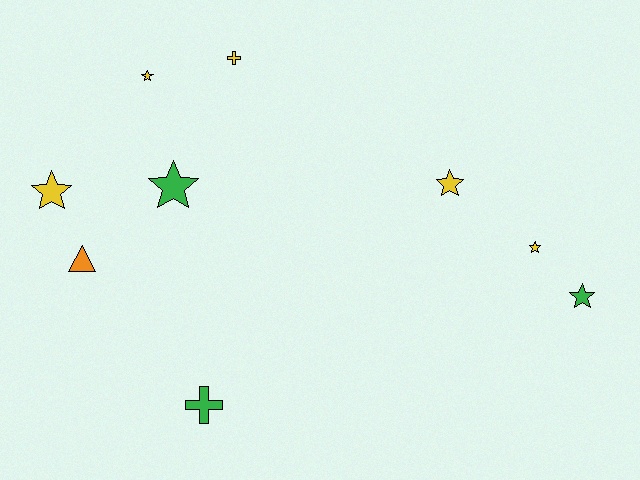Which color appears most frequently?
Yellow, with 5 objects.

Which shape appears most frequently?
Star, with 6 objects.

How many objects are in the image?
There are 9 objects.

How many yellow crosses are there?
There is 1 yellow cross.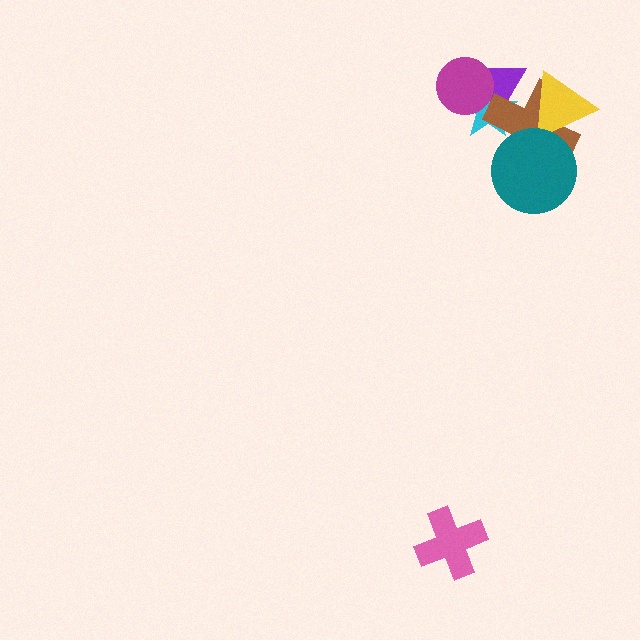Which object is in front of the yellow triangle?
The teal circle is in front of the yellow triangle.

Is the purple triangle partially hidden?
Yes, it is partially covered by another shape.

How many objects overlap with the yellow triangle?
2 objects overlap with the yellow triangle.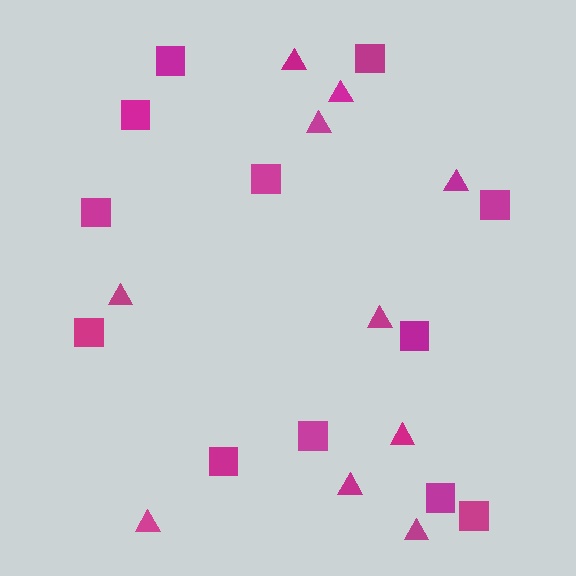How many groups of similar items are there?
There are 2 groups: one group of triangles (10) and one group of squares (12).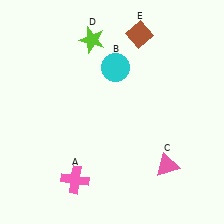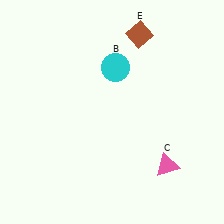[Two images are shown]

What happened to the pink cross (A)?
The pink cross (A) was removed in Image 2. It was in the bottom-left area of Image 1.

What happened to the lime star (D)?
The lime star (D) was removed in Image 2. It was in the top-left area of Image 1.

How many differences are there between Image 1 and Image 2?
There are 2 differences between the two images.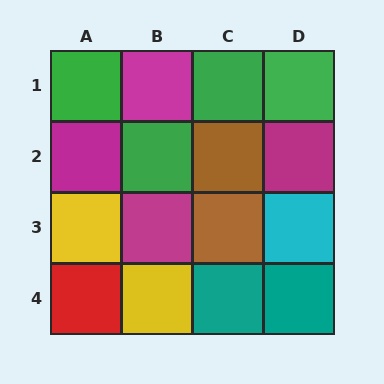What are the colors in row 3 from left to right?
Yellow, magenta, brown, cyan.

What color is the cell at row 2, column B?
Green.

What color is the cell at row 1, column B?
Magenta.